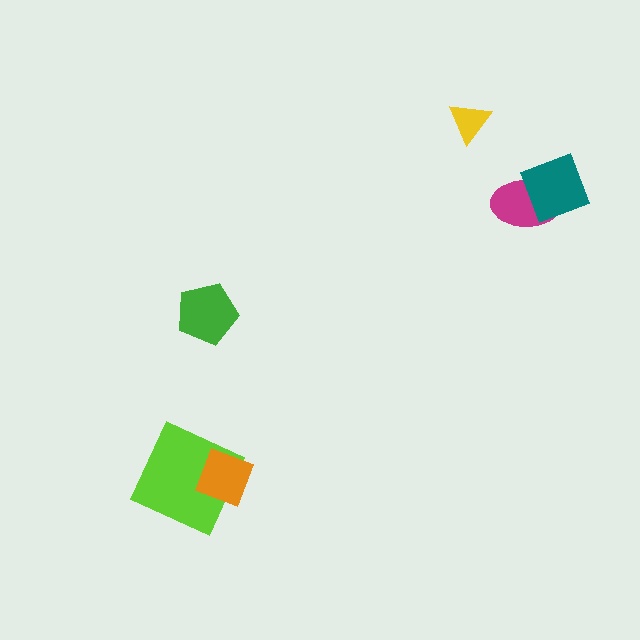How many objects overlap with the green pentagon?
0 objects overlap with the green pentagon.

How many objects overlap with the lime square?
1 object overlaps with the lime square.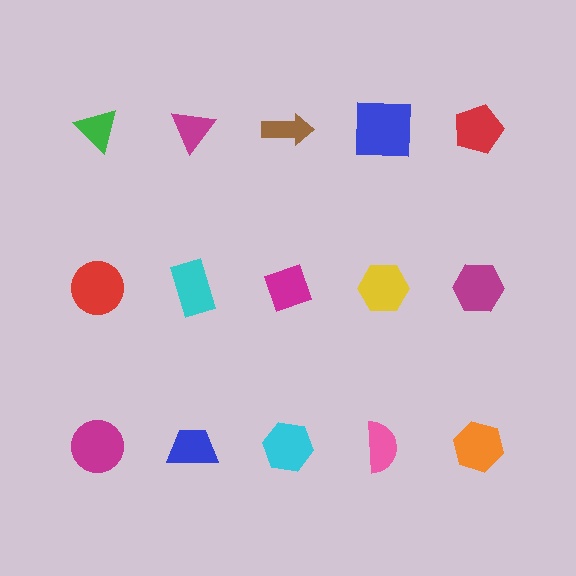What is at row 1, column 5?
A red pentagon.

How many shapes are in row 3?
5 shapes.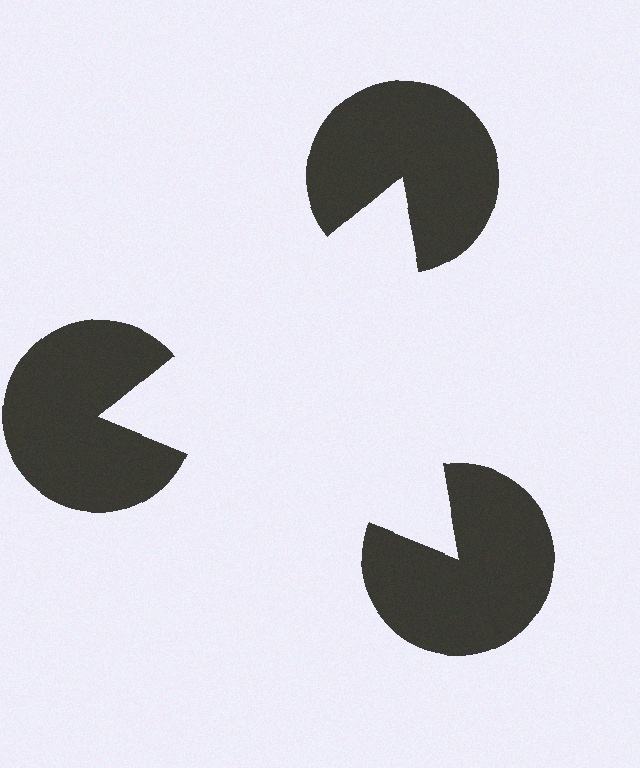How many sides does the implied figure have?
3 sides.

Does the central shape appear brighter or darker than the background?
It typically appears slightly brighter than the background, even though no actual brightness change is drawn.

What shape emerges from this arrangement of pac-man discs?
An illusory triangle — its edges are inferred from the aligned wedge cuts in the pac-man discs, not physically drawn.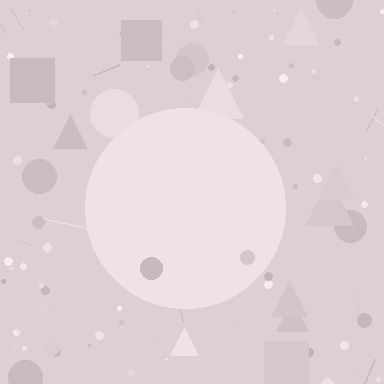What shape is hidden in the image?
A circle is hidden in the image.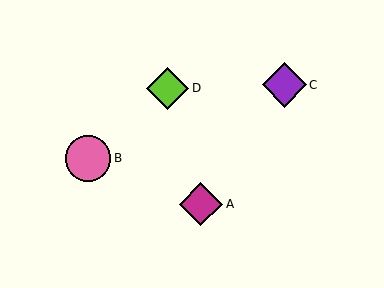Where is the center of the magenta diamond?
The center of the magenta diamond is at (201, 204).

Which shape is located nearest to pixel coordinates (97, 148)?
The pink circle (labeled B) at (88, 158) is nearest to that location.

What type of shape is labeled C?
Shape C is a purple diamond.